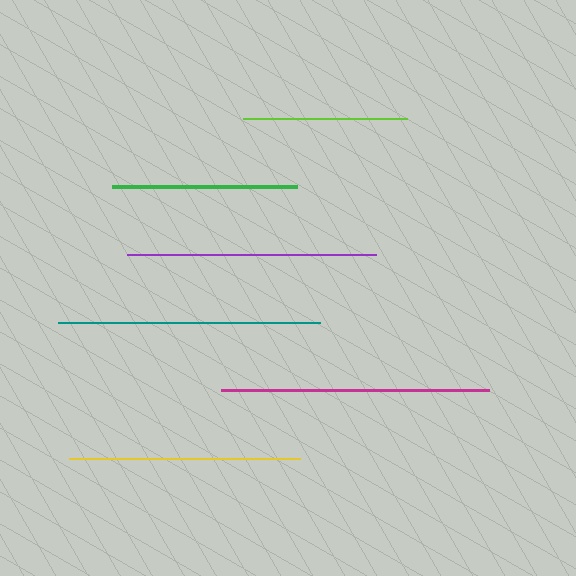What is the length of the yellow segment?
The yellow segment is approximately 231 pixels long.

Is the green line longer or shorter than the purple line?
The purple line is longer than the green line.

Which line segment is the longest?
The magenta line is the longest at approximately 268 pixels.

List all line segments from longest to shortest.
From longest to shortest: magenta, teal, purple, yellow, green, lime.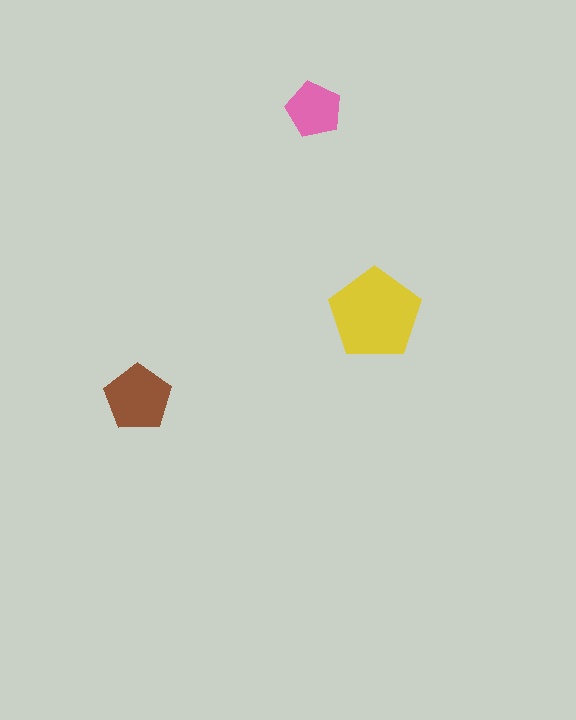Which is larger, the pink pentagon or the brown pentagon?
The brown one.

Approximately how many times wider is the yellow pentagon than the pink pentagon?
About 1.5 times wider.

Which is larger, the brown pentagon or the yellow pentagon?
The yellow one.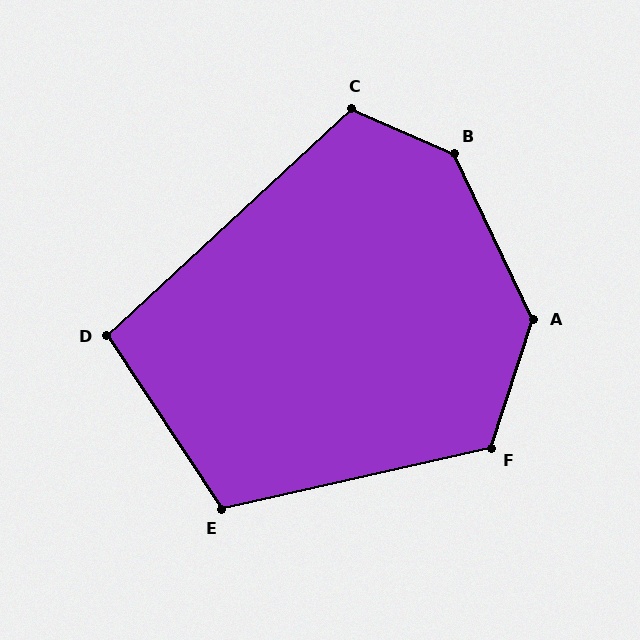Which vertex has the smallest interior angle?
D, at approximately 99 degrees.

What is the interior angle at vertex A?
Approximately 136 degrees (obtuse).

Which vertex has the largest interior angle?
B, at approximately 139 degrees.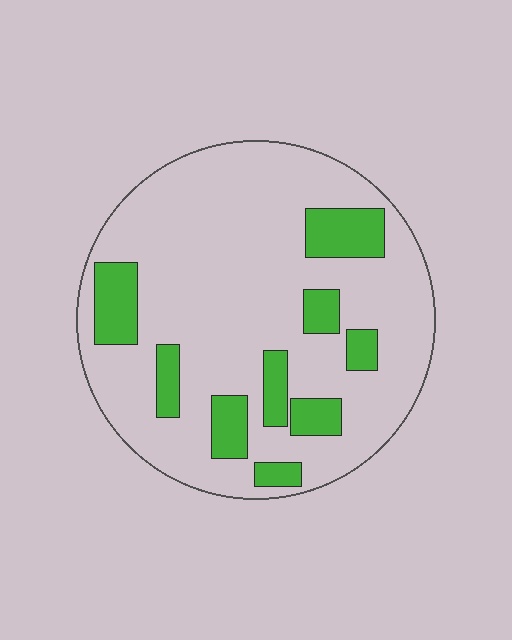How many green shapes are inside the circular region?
9.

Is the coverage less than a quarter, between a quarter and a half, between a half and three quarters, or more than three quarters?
Less than a quarter.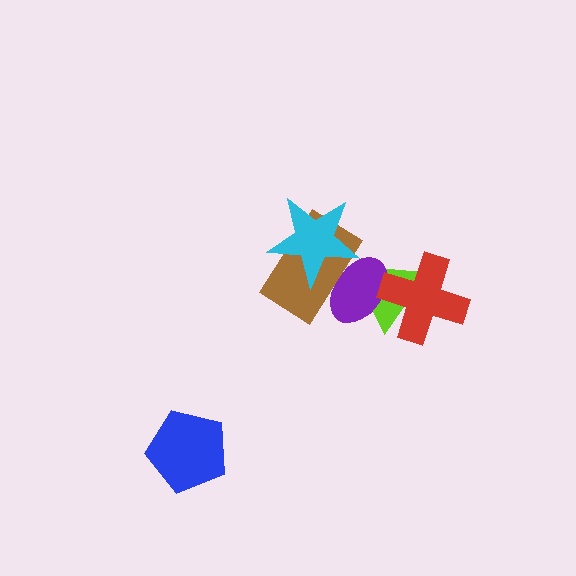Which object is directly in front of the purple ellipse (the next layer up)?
The red cross is directly in front of the purple ellipse.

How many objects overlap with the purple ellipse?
4 objects overlap with the purple ellipse.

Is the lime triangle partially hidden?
Yes, it is partially covered by another shape.